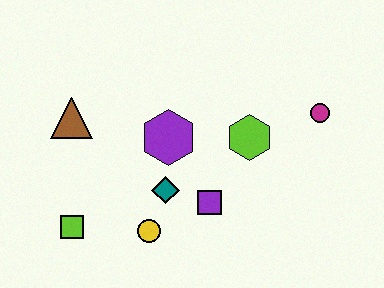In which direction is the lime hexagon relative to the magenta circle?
The lime hexagon is to the left of the magenta circle.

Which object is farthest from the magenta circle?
The lime square is farthest from the magenta circle.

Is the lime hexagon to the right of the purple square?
Yes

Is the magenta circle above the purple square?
Yes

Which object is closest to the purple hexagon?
The teal diamond is closest to the purple hexagon.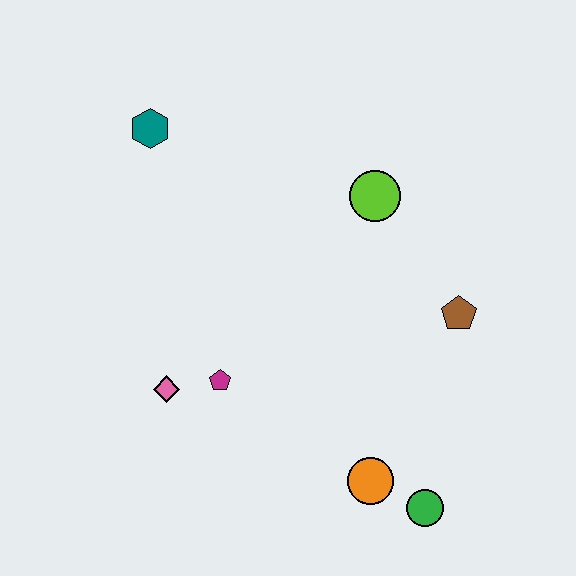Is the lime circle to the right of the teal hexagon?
Yes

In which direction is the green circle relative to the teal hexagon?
The green circle is below the teal hexagon.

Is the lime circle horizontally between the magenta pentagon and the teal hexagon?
No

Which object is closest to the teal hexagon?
The lime circle is closest to the teal hexagon.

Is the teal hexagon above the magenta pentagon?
Yes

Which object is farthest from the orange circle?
The teal hexagon is farthest from the orange circle.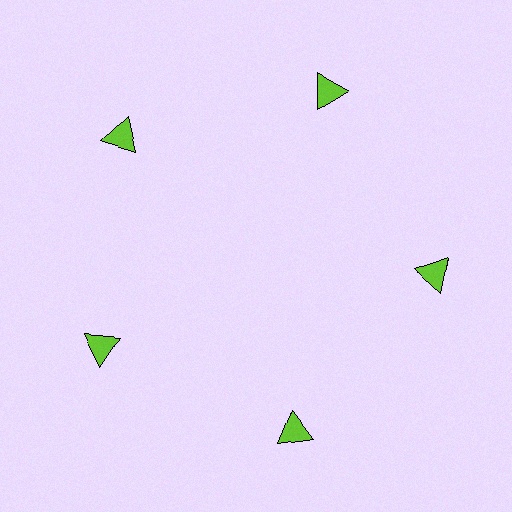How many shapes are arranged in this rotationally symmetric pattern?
There are 5 shapes, arranged in 5 groups of 1.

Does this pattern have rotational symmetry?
Yes, this pattern has 5-fold rotational symmetry. It looks the same after rotating 72 degrees around the center.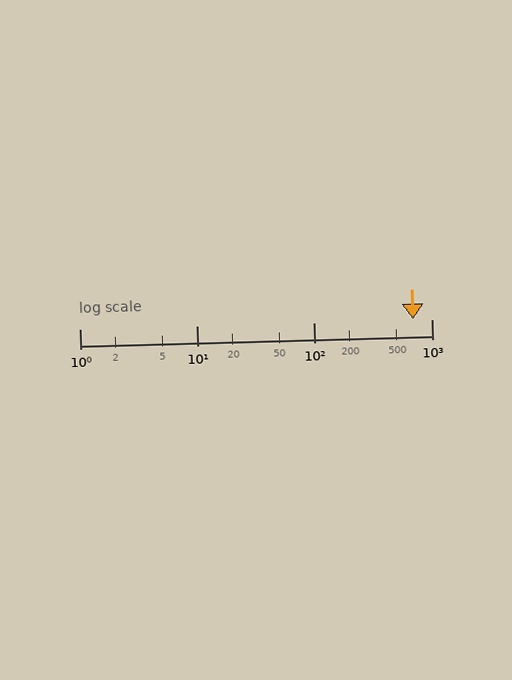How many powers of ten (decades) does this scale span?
The scale spans 3 decades, from 1 to 1000.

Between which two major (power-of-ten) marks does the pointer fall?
The pointer is between 100 and 1000.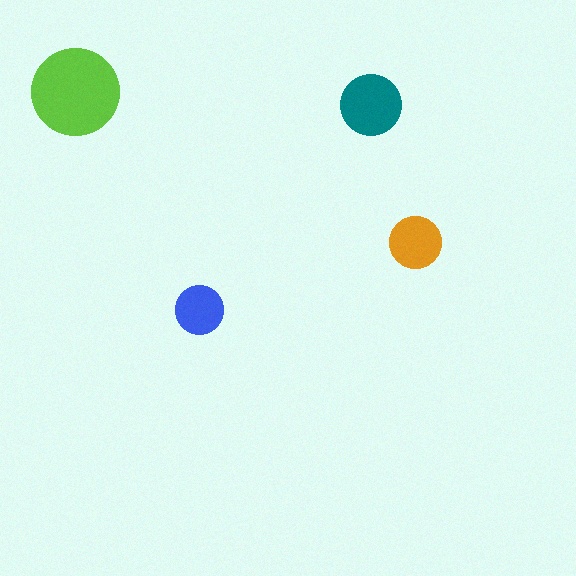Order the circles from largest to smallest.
the lime one, the teal one, the orange one, the blue one.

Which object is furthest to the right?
The orange circle is rightmost.